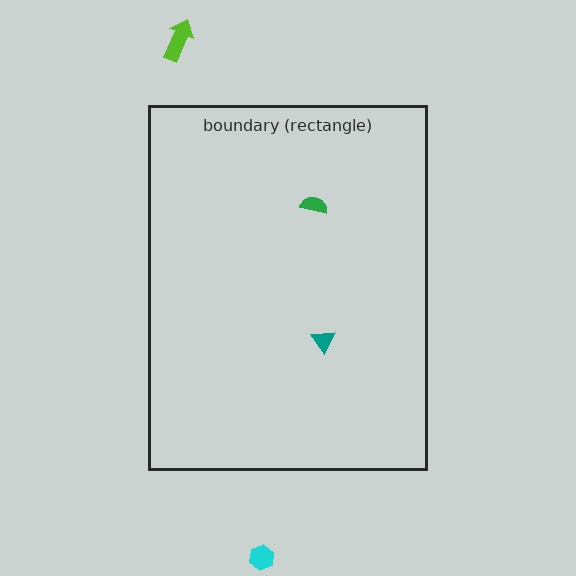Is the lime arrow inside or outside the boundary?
Outside.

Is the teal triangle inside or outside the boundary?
Inside.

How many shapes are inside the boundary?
2 inside, 2 outside.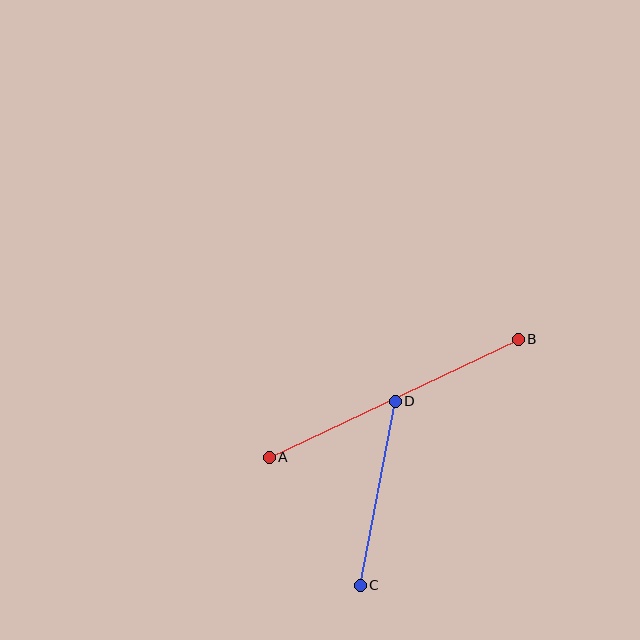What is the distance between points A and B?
The distance is approximately 276 pixels.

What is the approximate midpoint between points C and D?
The midpoint is at approximately (378, 493) pixels.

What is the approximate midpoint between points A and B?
The midpoint is at approximately (394, 398) pixels.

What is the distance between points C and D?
The distance is approximately 187 pixels.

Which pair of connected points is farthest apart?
Points A and B are farthest apart.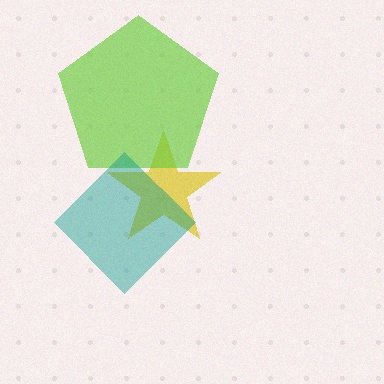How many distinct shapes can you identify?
There are 3 distinct shapes: a yellow star, a lime pentagon, a teal diamond.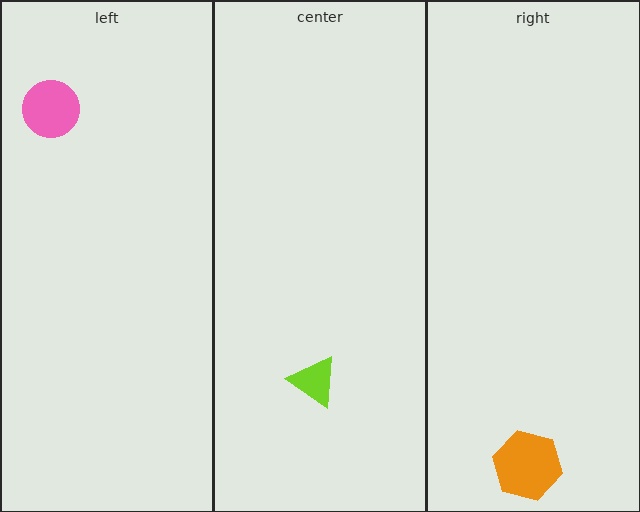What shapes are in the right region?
The orange hexagon.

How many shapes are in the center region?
1.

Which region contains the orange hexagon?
The right region.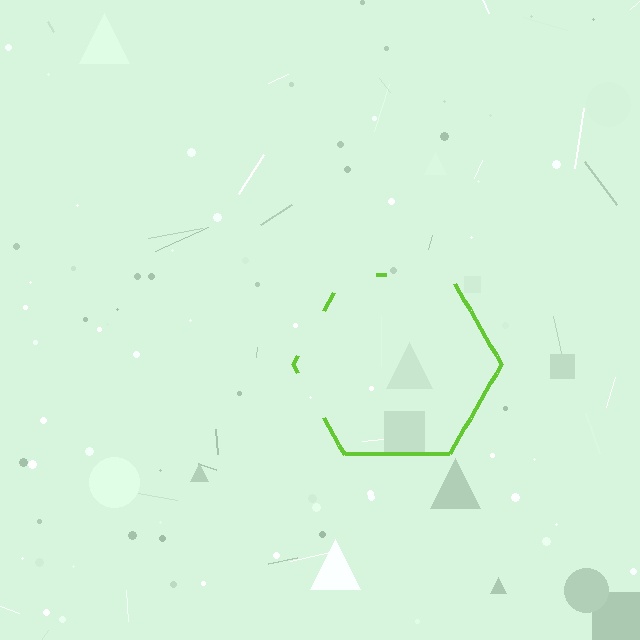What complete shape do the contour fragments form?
The contour fragments form a hexagon.